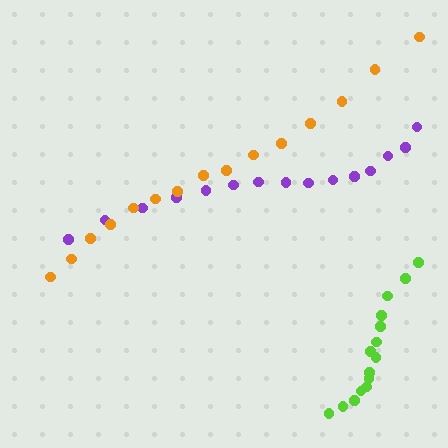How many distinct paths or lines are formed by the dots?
There are 3 distinct paths.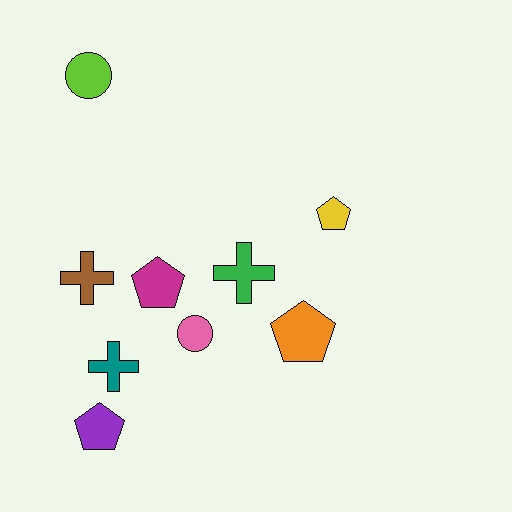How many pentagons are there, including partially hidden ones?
There are 4 pentagons.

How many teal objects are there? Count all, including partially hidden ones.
There is 1 teal object.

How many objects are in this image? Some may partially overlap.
There are 9 objects.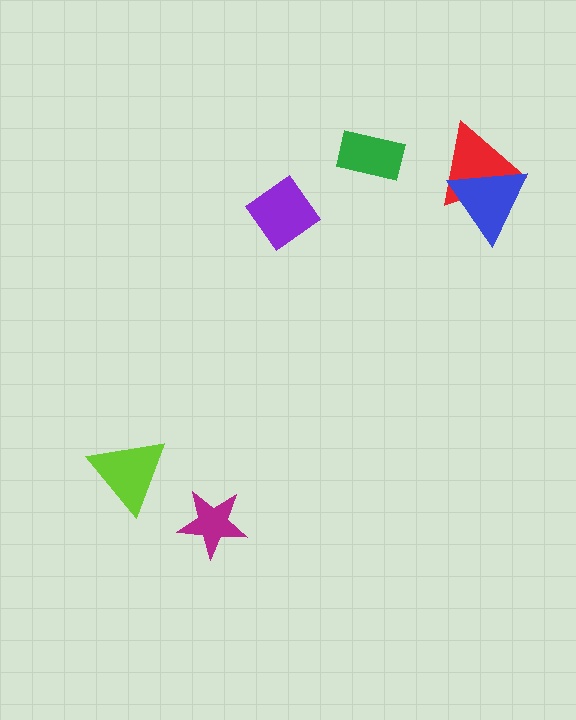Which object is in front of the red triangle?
The blue triangle is in front of the red triangle.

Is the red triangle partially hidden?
Yes, it is partially covered by another shape.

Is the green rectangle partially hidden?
No, no other shape covers it.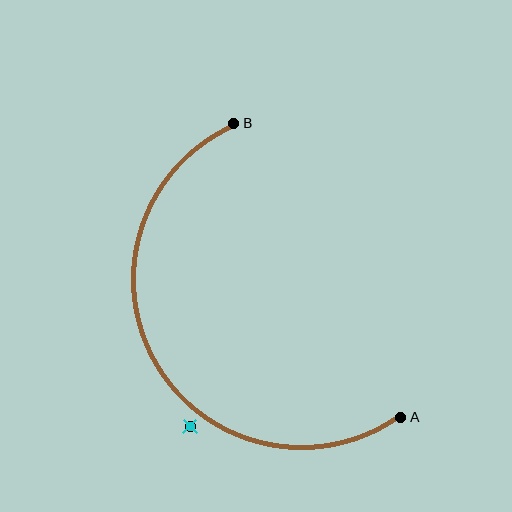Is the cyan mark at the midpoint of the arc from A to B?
No — the cyan mark does not lie on the arc at all. It sits slightly outside the curve.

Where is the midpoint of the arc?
The arc midpoint is the point on the curve farthest from the straight line joining A and B. It sits to the left of that line.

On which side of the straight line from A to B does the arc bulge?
The arc bulges to the left of the straight line connecting A and B.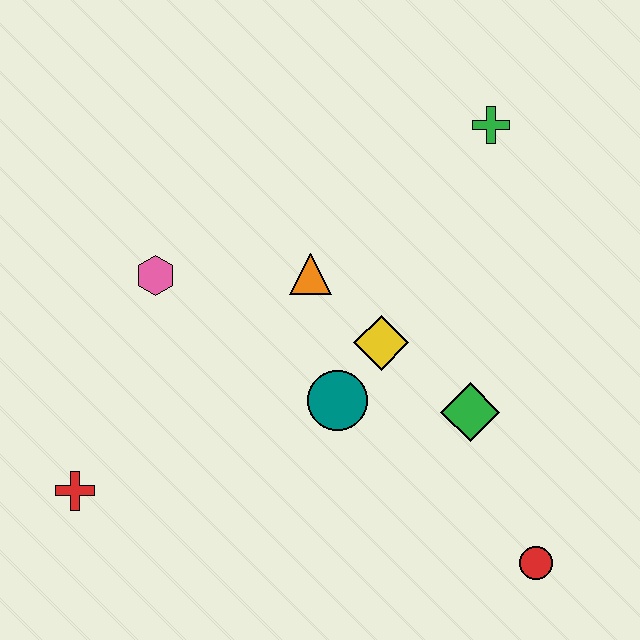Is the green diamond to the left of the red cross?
No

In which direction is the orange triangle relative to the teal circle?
The orange triangle is above the teal circle.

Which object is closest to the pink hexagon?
The orange triangle is closest to the pink hexagon.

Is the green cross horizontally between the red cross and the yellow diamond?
No